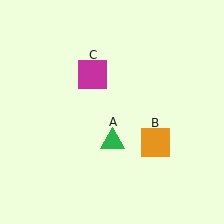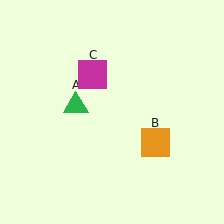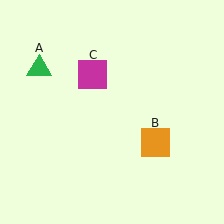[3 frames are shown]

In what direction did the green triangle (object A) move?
The green triangle (object A) moved up and to the left.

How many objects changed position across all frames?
1 object changed position: green triangle (object A).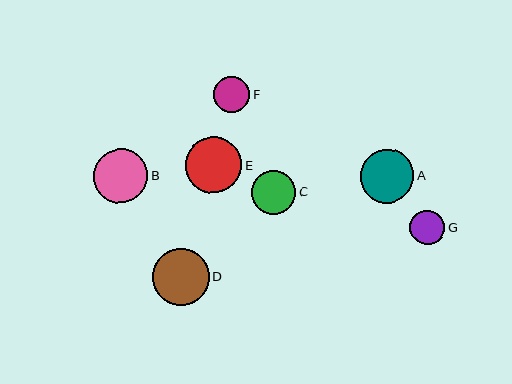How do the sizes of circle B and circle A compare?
Circle B and circle A are approximately the same size.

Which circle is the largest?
Circle D is the largest with a size of approximately 57 pixels.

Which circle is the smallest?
Circle G is the smallest with a size of approximately 35 pixels.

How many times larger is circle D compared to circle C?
Circle D is approximately 1.3 times the size of circle C.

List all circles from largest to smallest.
From largest to smallest: D, E, B, A, C, F, G.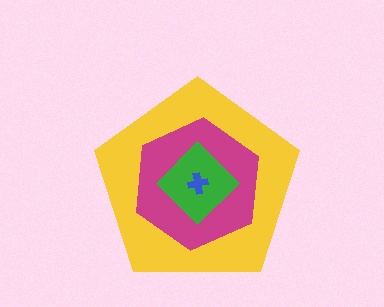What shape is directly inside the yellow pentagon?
The magenta hexagon.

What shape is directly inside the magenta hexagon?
The green diamond.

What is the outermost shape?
The yellow pentagon.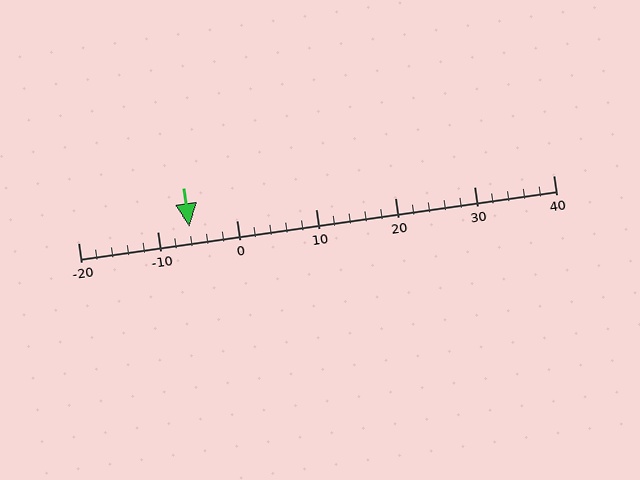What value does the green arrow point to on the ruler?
The green arrow points to approximately -6.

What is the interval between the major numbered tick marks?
The major tick marks are spaced 10 units apart.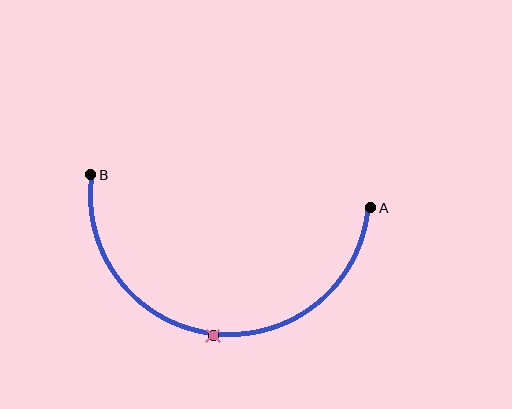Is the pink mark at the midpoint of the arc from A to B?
Yes. The pink mark lies on the arc at equal arc-length from both A and B — it is the arc midpoint.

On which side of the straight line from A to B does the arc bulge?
The arc bulges below the straight line connecting A and B.